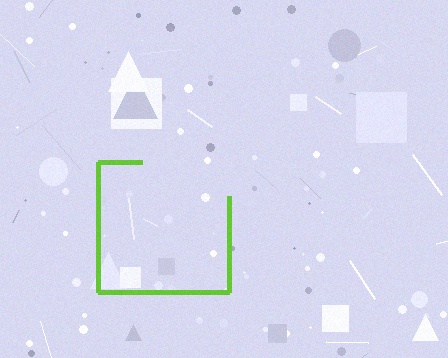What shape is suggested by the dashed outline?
The dashed outline suggests a square.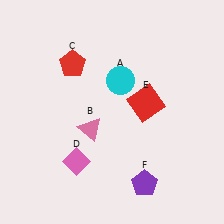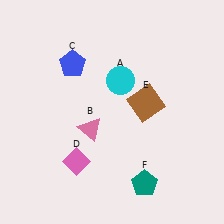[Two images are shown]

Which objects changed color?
C changed from red to blue. E changed from red to brown. F changed from purple to teal.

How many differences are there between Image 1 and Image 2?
There are 3 differences between the two images.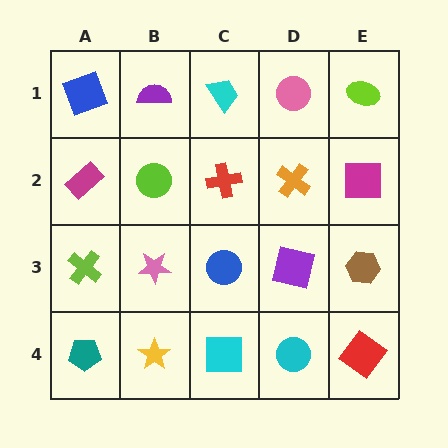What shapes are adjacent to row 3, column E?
A magenta square (row 2, column E), a red diamond (row 4, column E), a purple square (row 3, column D).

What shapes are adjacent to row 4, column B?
A pink star (row 3, column B), a teal pentagon (row 4, column A), a cyan square (row 4, column C).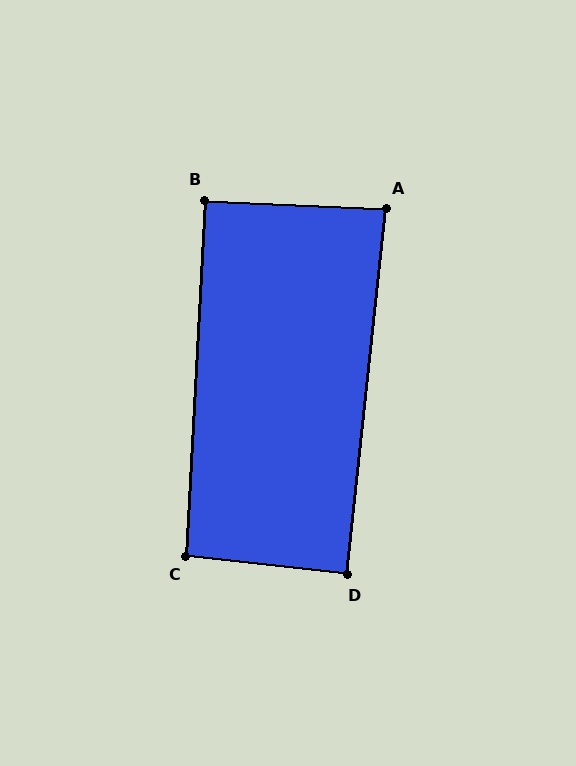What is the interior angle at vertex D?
Approximately 90 degrees (approximately right).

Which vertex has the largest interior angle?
C, at approximately 94 degrees.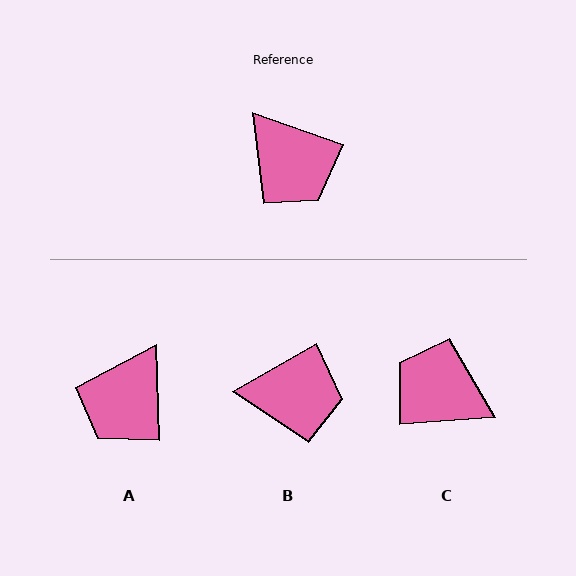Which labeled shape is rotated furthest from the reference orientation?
C, about 156 degrees away.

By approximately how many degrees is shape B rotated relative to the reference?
Approximately 49 degrees counter-clockwise.